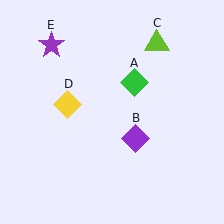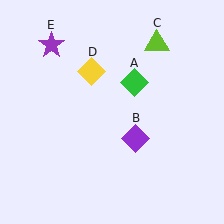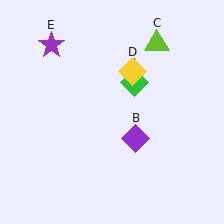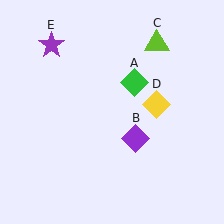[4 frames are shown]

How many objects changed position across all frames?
1 object changed position: yellow diamond (object D).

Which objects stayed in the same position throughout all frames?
Green diamond (object A) and purple diamond (object B) and lime triangle (object C) and purple star (object E) remained stationary.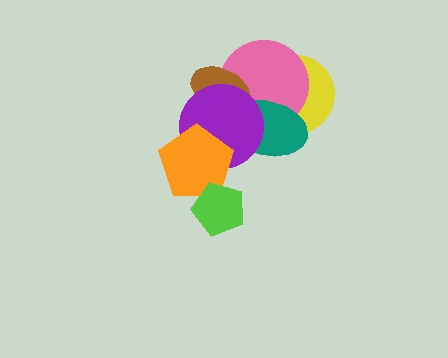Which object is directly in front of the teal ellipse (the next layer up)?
The brown ellipse is directly in front of the teal ellipse.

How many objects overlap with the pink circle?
4 objects overlap with the pink circle.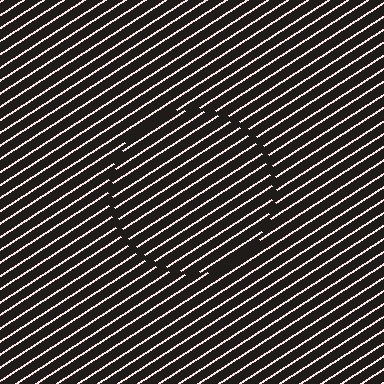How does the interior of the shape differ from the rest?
The interior of the shape contains the same grating, shifted by half a period — the contour is defined by the phase discontinuity where line-ends from the inner and outer gratings abut.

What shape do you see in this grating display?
An illusory circle. The interior of the shape contains the same grating, shifted by half a period — the contour is defined by the phase discontinuity where line-ends from the inner and outer gratings abut.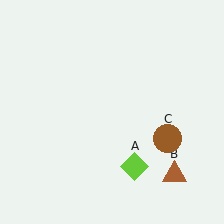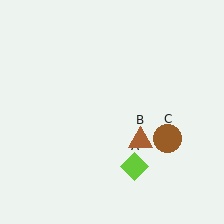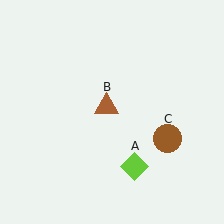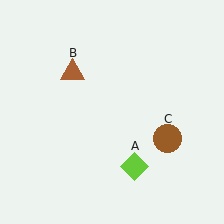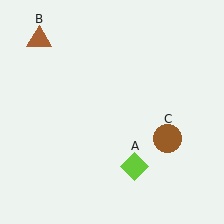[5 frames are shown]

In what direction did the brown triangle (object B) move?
The brown triangle (object B) moved up and to the left.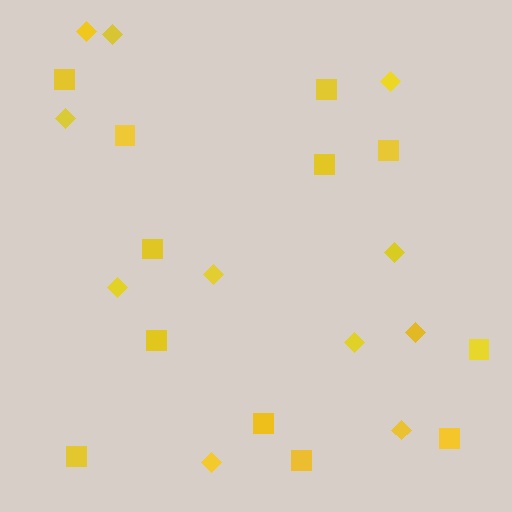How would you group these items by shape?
There are 2 groups: one group of squares (12) and one group of diamonds (11).